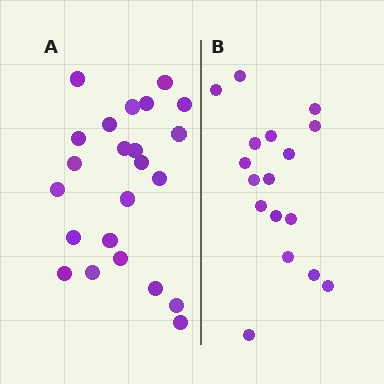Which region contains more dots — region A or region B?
Region A (the left region) has more dots.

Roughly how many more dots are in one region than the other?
Region A has about 6 more dots than region B.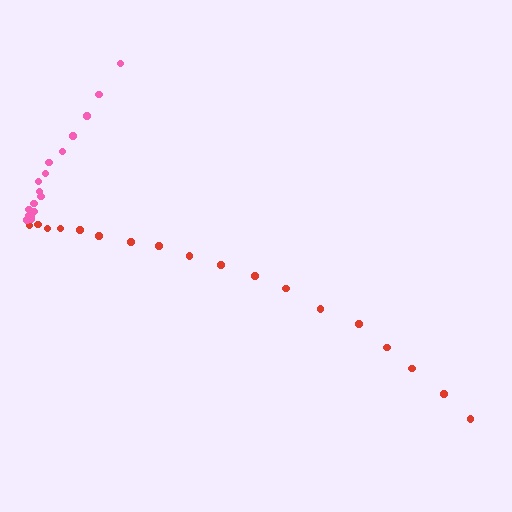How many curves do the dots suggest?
There are 2 distinct paths.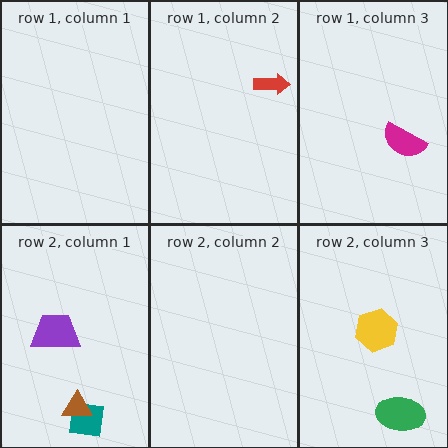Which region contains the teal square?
The row 2, column 1 region.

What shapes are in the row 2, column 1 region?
The purple trapezoid, the teal square, the brown triangle.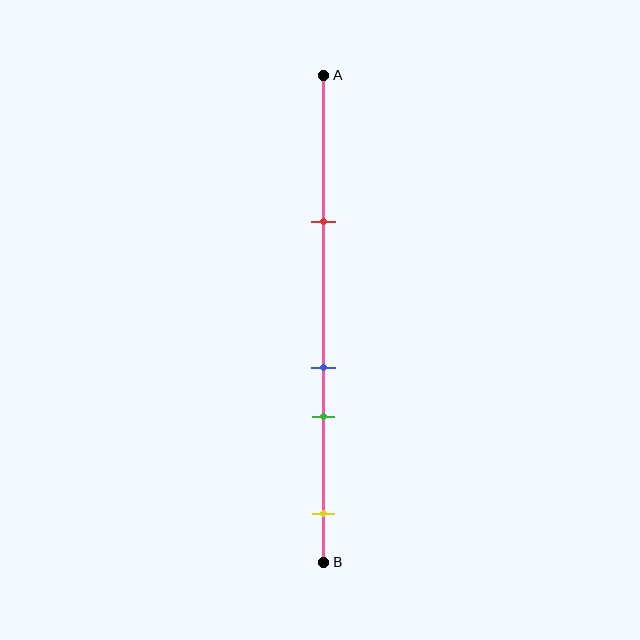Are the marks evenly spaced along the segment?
No, the marks are not evenly spaced.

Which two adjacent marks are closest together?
The blue and green marks are the closest adjacent pair.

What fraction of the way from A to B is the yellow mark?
The yellow mark is approximately 90% (0.9) of the way from A to B.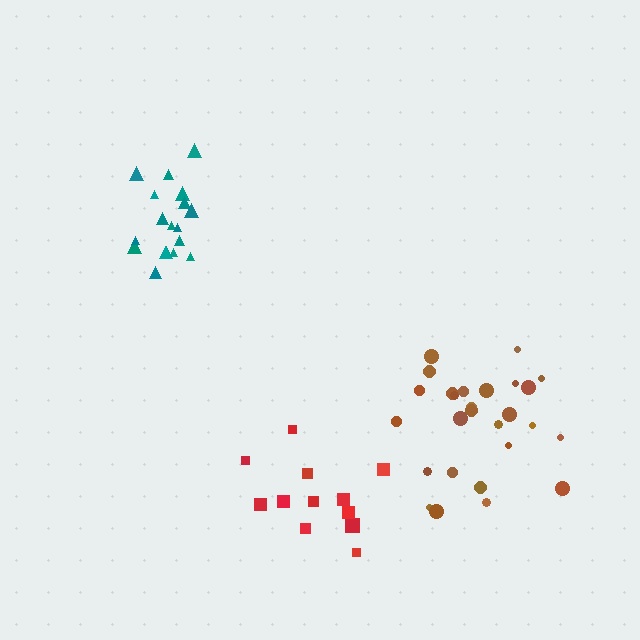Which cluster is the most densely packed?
Teal.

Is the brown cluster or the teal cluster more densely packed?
Teal.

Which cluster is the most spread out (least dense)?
Red.